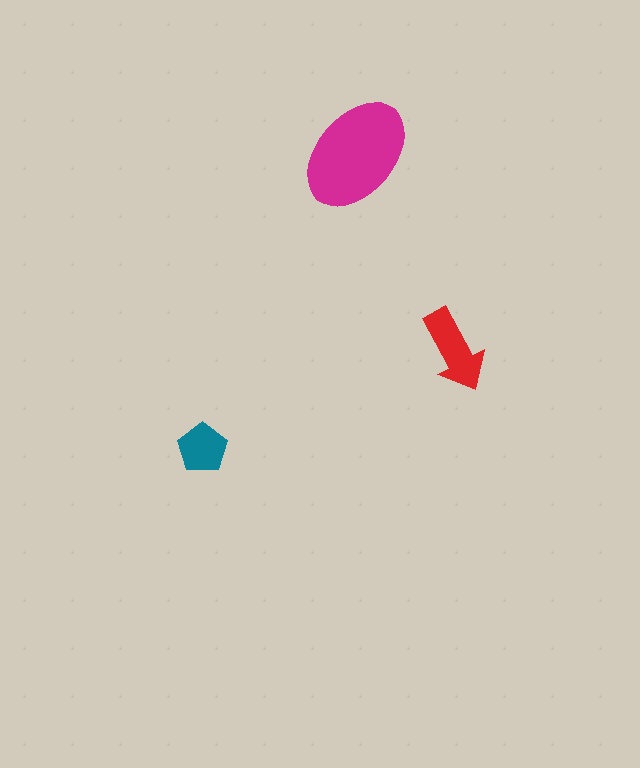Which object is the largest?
The magenta ellipse.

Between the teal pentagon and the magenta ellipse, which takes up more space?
The magenta ellipse.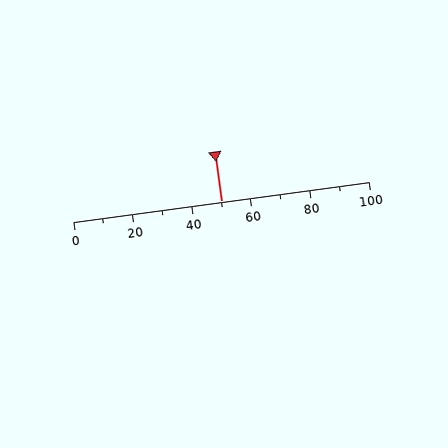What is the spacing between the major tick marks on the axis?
The major ticks are spaced 20 apart.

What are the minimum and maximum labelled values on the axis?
The axis runs from 0 to 100.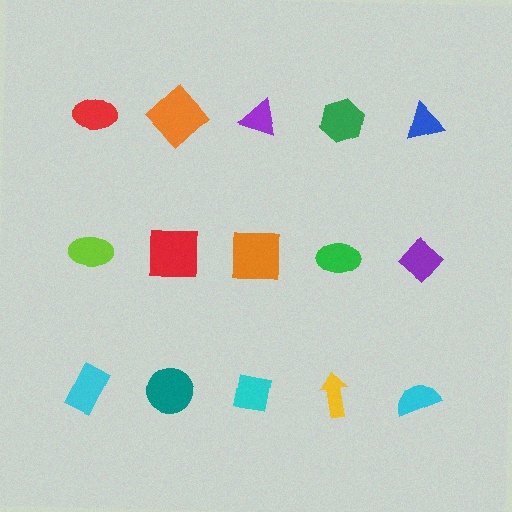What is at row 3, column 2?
A teal circle.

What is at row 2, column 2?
A red square.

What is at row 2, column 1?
A lime ellipse.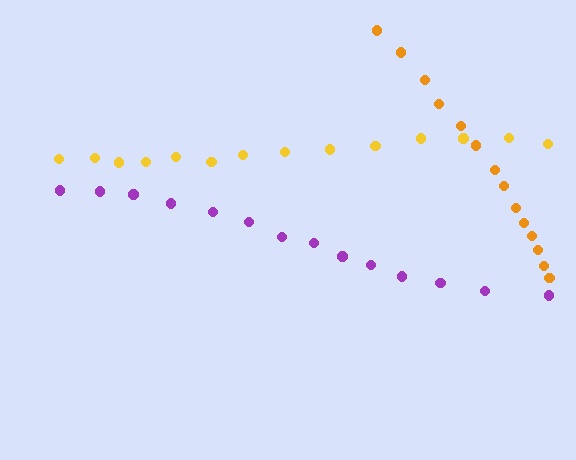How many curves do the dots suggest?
There are 3 distinct paths.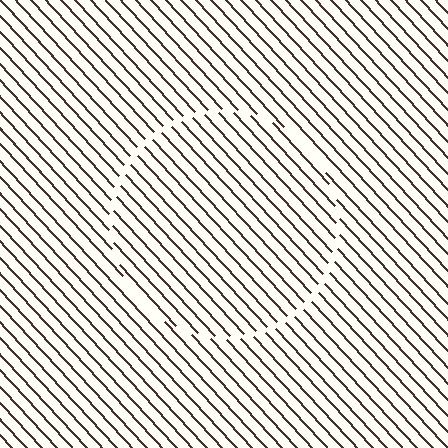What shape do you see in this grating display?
An illusory circle. The interior of the shape contains the same grating, shifted by half a period — the contour is defined by the phase discontinuity where line-ends from the inner and outer gratings abut.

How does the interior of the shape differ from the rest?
The interior of the shape contains the same grating, shifted by half a period — the contour is defined by the phase discontinuity where line-ends from the inner and outer gratings abut.